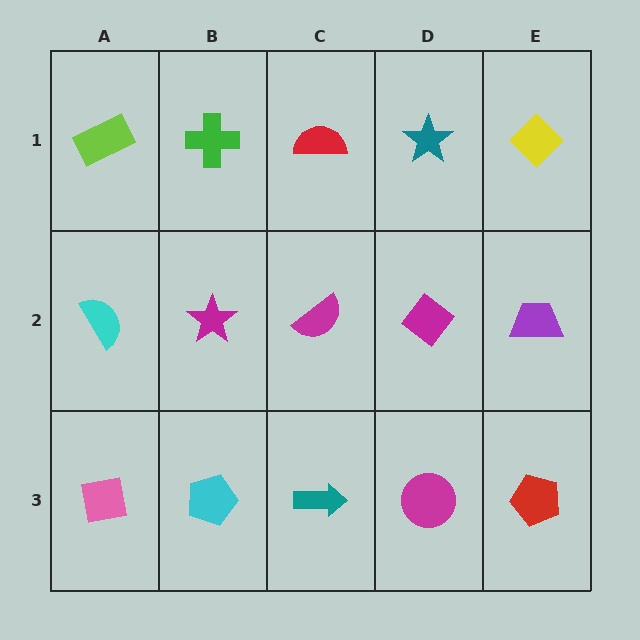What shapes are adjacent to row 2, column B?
A green cross (row 1, column B), a cyan pentagon (row 3, column B), a cyan semicircle (row 2, column A), a magenta semicircle (row 2, column C).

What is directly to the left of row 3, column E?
A magenta circle.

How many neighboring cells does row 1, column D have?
3.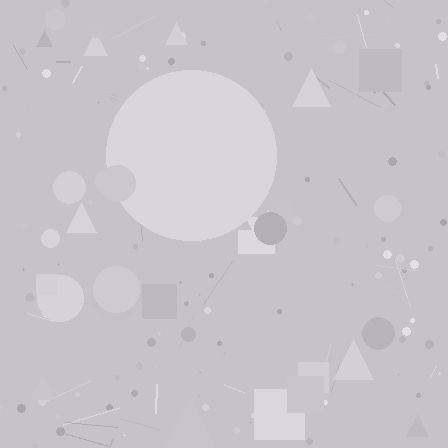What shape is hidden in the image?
A circle is hidden in the image.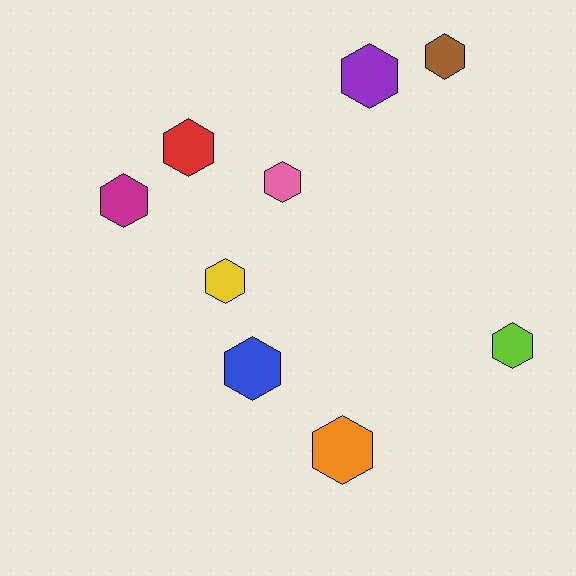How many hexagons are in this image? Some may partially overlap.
There are 9 hexagons.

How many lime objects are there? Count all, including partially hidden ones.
There is 1 lime object.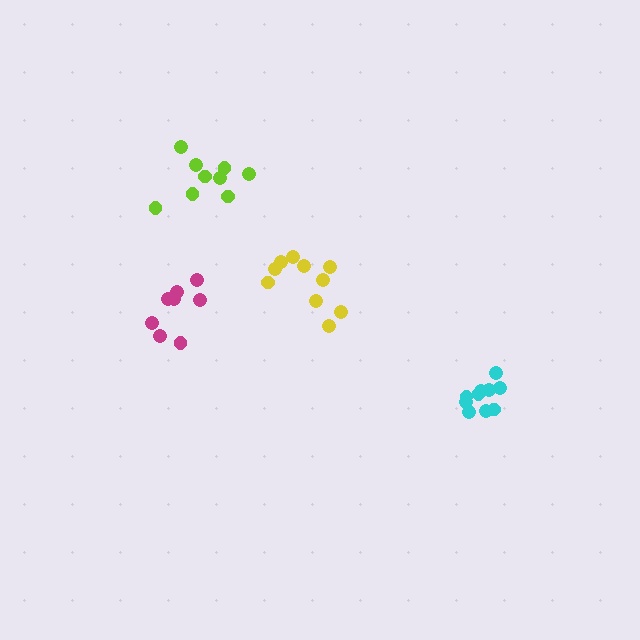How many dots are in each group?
Group 1: 8 dots, Group 2: 9 dots, Group 3: 10 dots, Group 4: 10 dots (37 total).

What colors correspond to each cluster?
The clusters are colored: magenta, lime, cyan, yellow.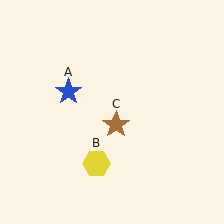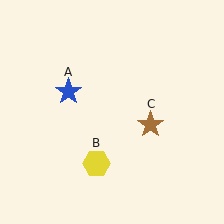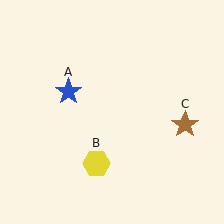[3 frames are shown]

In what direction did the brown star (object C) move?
The brown star (object C) moved right.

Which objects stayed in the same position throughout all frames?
Blue star (object A) and yellow hexagon (object B) remained stationary.